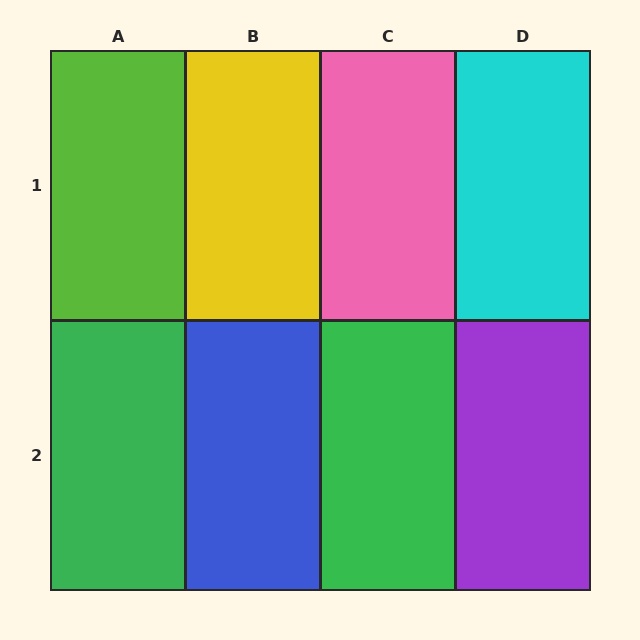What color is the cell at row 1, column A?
Lime.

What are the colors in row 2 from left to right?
Green, blue, green, purple.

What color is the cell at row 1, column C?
Pink.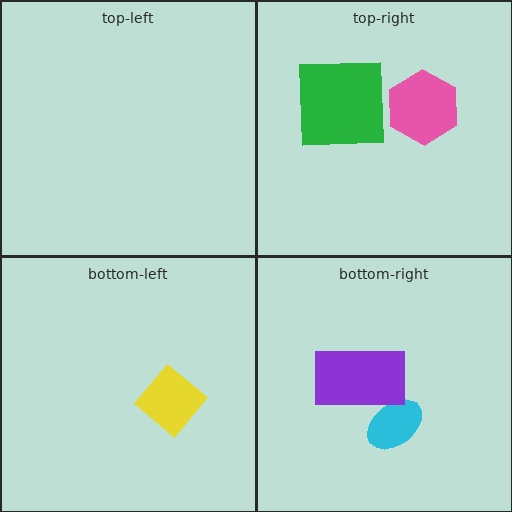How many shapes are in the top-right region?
2.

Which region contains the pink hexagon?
The top-right region.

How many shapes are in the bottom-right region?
2.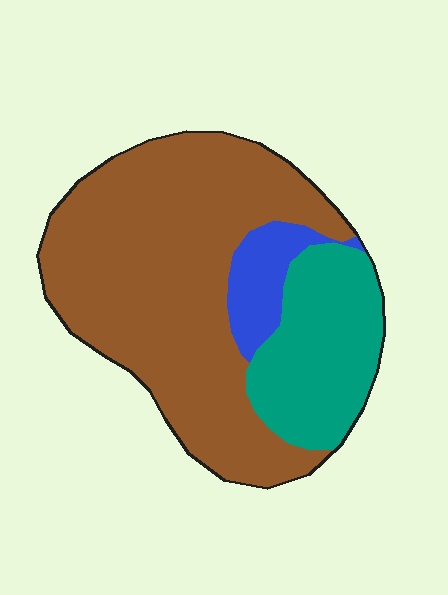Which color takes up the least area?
Blue, at roughly 10%.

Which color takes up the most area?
Brown, at roughly 65%.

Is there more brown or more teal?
Brown.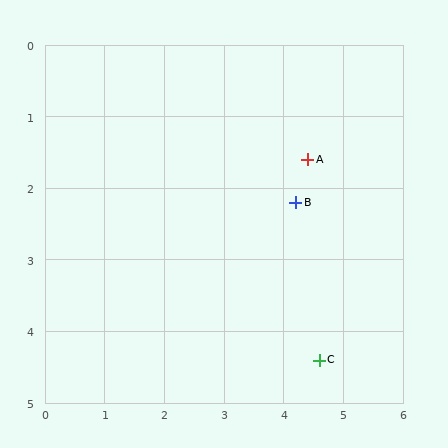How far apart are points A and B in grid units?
Points A and B are about 0.6 grid units apart.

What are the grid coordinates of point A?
Point A is at approximately (4.4, 1.6).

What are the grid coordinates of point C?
Point C is at approximately (4.6, 4.4).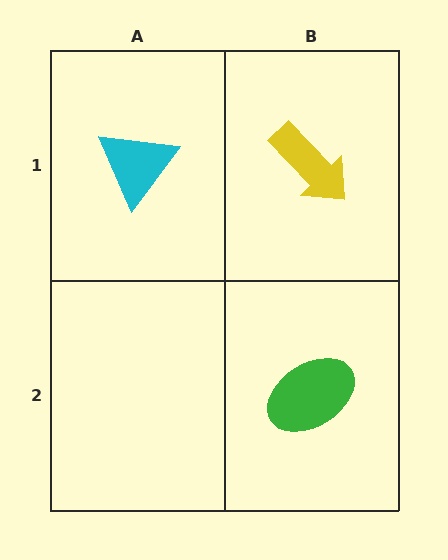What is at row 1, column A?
A cyan triangle.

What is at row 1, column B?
A yellow arrow.